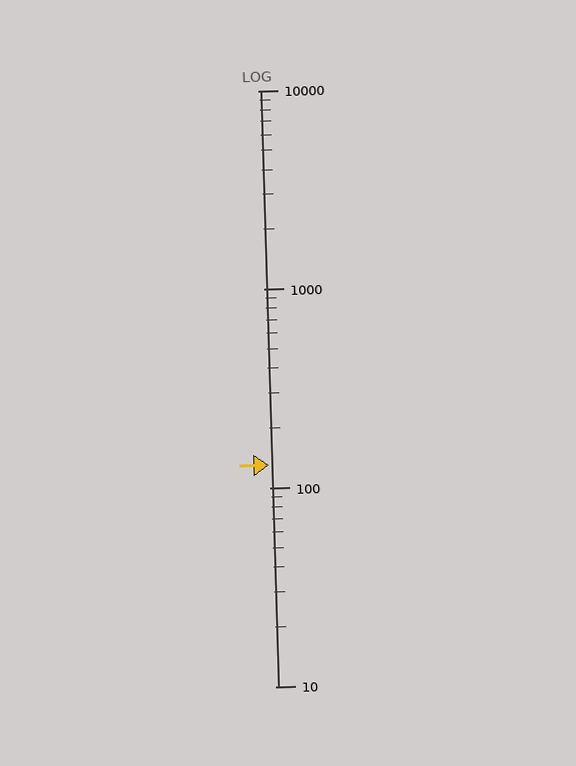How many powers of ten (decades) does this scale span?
The scale spans 3 decades, from 10 to 10000.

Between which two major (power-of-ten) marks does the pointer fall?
The pointer is between 100 and 1000.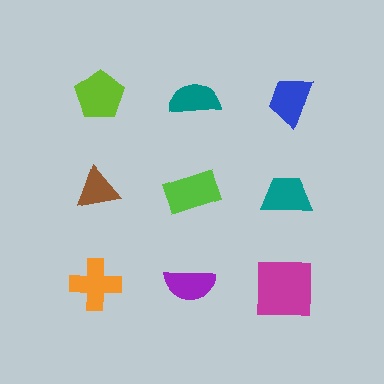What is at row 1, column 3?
A blue trapezoid.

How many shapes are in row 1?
3 shapes.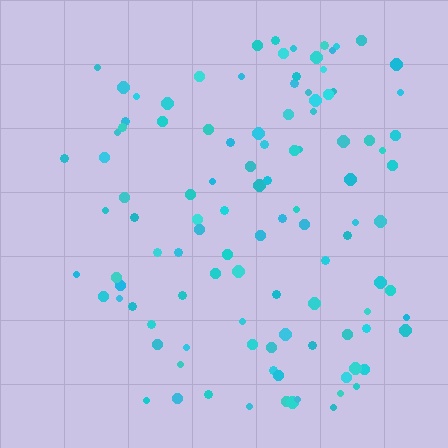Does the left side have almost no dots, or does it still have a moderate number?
Still a moderate number, just noticeably fewer than the right.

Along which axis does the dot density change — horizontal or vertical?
Horizontal.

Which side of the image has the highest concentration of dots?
The right.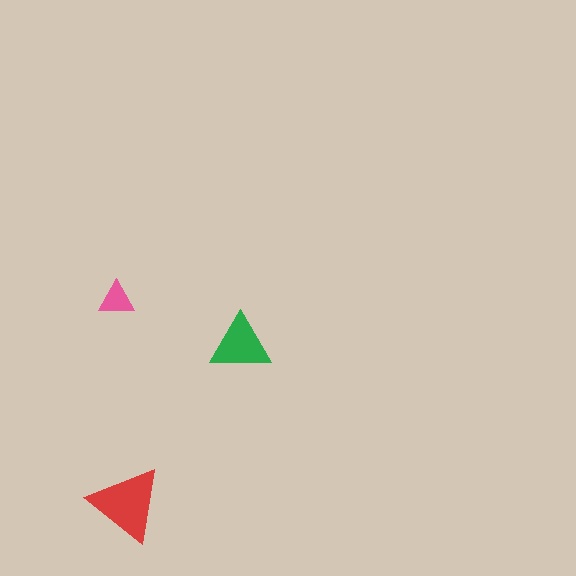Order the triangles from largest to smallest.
the red one, the green one, the pink one.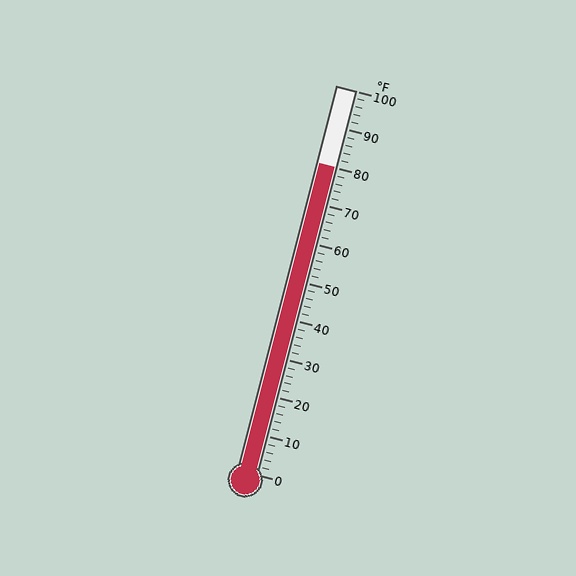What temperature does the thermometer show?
The thermometer shows approximately 80°F.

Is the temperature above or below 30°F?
The temperature is above 30°F.